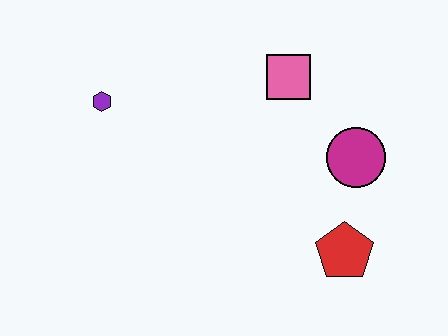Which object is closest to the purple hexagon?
The pink square is closest to the purple hexagon.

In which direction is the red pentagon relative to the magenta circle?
The red pentagon is below the magenta circle.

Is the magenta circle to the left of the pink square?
No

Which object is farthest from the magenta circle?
The purple hexagon is farthest from the magenta circle.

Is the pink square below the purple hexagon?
No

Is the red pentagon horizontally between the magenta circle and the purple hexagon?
Yes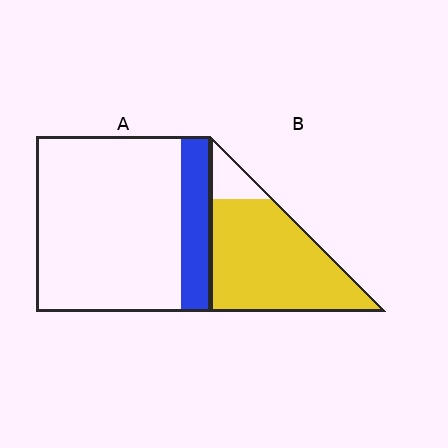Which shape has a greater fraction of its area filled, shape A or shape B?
Shape B.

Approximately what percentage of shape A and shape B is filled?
A is approximately 15% and B is approximately 85%.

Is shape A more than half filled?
No.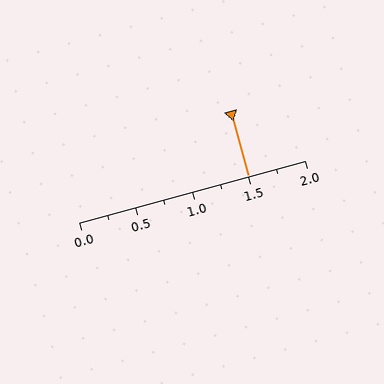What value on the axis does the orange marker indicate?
The marker indicates approximately 1.5.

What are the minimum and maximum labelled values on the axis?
The axis runs from 0.0 to 2.0.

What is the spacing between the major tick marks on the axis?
The major ticks are spaced 0.5 apart.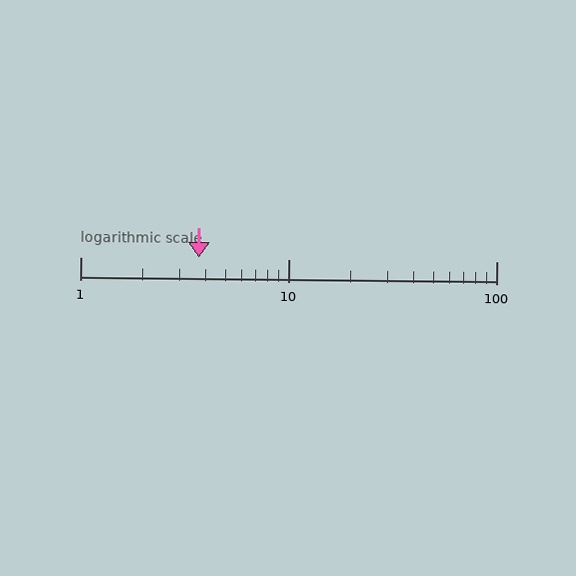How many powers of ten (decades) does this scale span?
The scale spans 2 decades, from 1 to 100.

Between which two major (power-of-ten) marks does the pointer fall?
The pointer is between 1 and 10.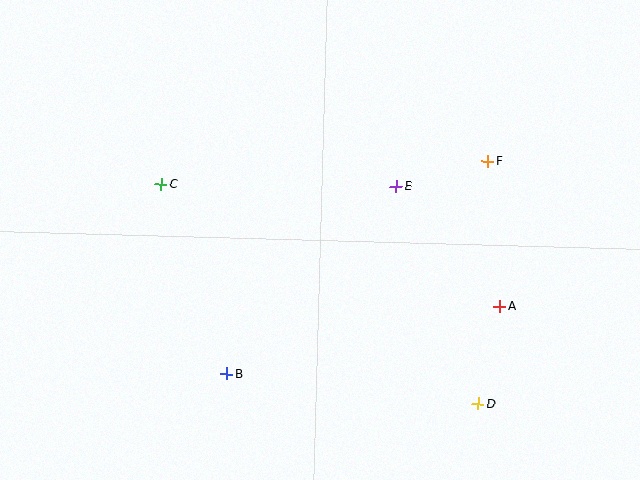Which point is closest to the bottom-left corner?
Point B is closest to the bottom-left corner.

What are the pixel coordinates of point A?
Point A is at (500, 306).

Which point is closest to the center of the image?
Point E at (396, 186) is closest to the center.